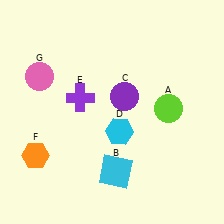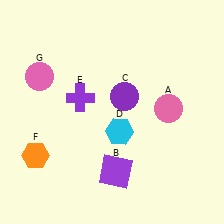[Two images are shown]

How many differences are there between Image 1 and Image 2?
There are 2 differences between the two images.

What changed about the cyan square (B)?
In Image 1, B is cyan. In Image 2, it changed to purple.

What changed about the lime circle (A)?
In Image 1, A is lime. In Image 2, it changed to pink.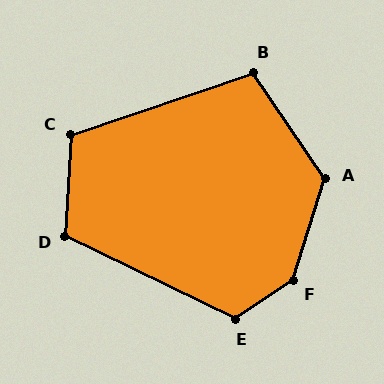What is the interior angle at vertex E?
Approximately 120 degrees (obtuse).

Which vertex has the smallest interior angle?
B, at approximately 106 degrees.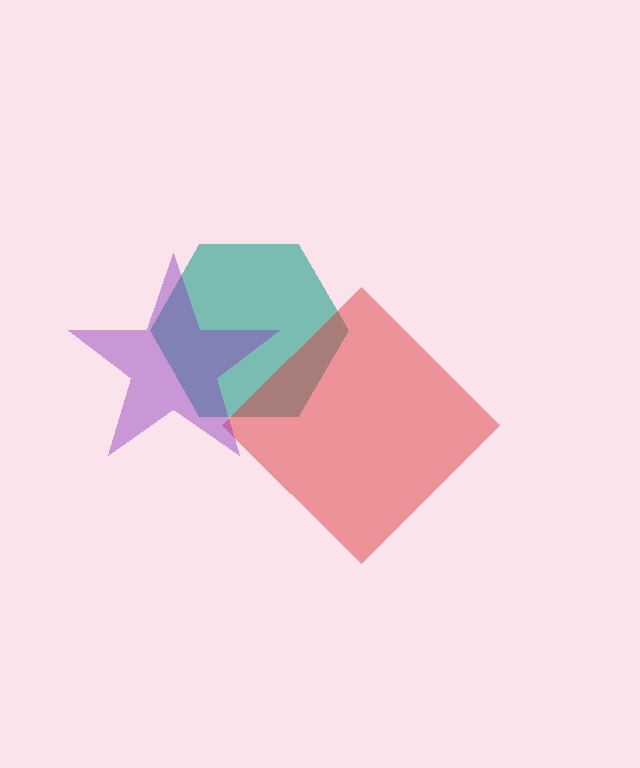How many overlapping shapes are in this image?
There are 3 overlapping shapes in the image.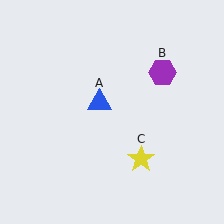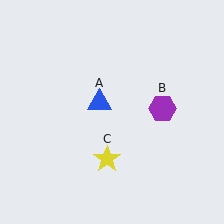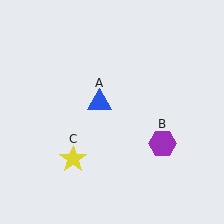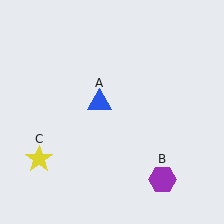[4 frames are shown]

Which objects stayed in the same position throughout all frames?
Blue triangle (object A) remained stationary.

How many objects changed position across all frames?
2 objects changed position: purple hexagon (object B), yellow star (object C).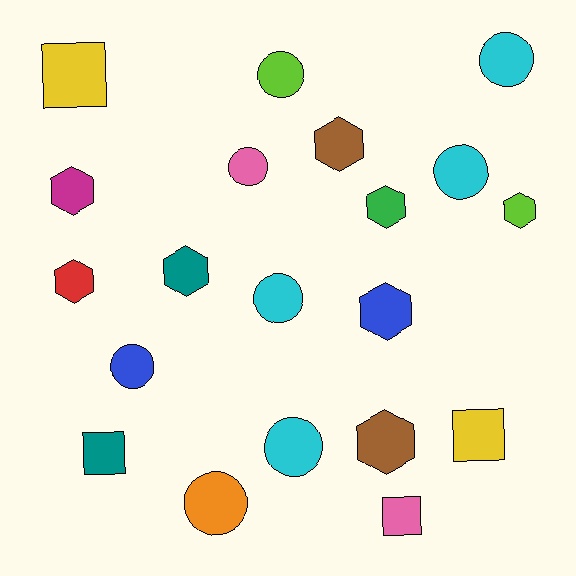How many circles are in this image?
There are 8 circles.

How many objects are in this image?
There are 20 objects.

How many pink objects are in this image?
There are 2 pink objects.